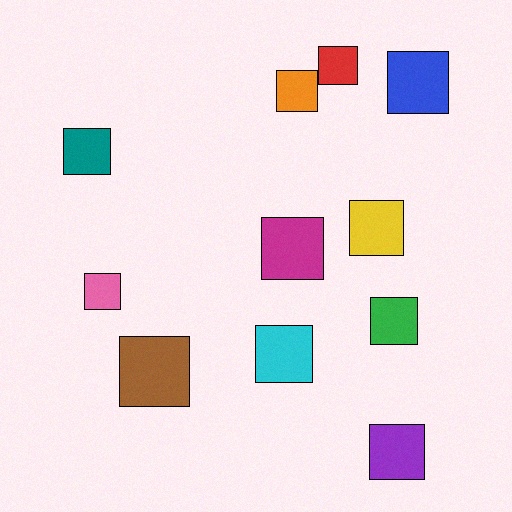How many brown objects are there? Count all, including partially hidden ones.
There is 1 brown object.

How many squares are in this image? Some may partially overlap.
There are 11 squares.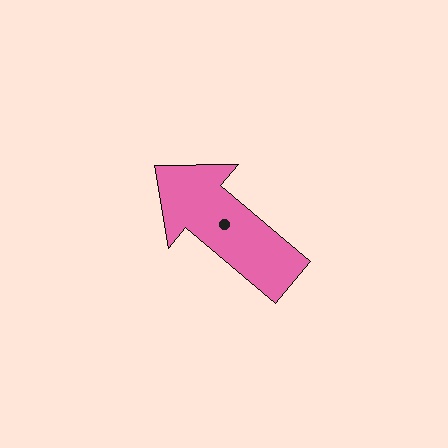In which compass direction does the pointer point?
Northwest.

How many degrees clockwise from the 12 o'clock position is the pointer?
Approximately 310 degrees.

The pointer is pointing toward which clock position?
Roughly 10 o'clock.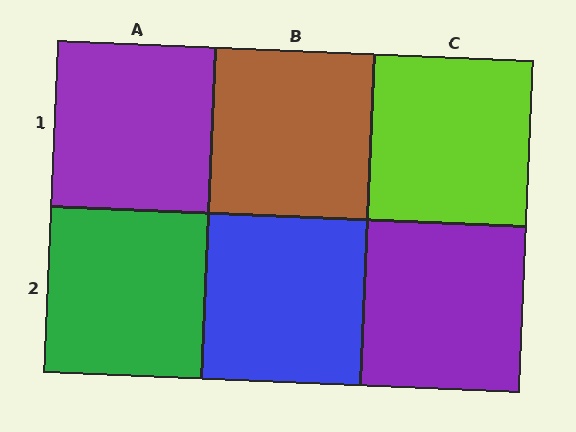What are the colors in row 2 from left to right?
Green, blue, purple.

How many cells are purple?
2 cells are purple.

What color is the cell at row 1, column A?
Purple.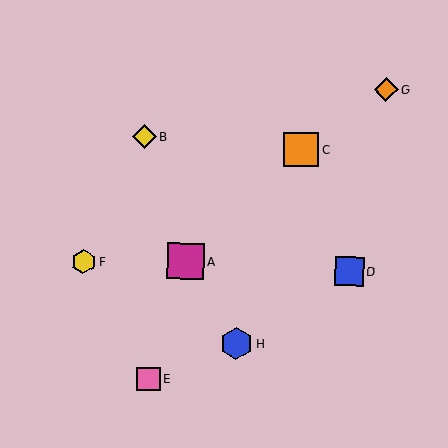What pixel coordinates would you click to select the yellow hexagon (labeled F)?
Click at (83, 262) to select the yellow hexagon F.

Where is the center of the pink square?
The center of the pink square is at (148, 379).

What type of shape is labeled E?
Shape E is a pink square.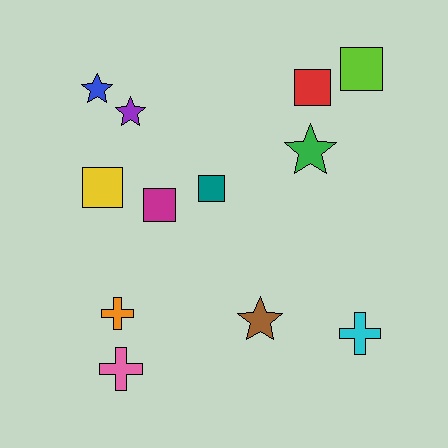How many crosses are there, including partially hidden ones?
There are 3 crosses.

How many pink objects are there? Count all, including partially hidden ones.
There is 1 pink object.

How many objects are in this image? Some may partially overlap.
There are 12 objects.